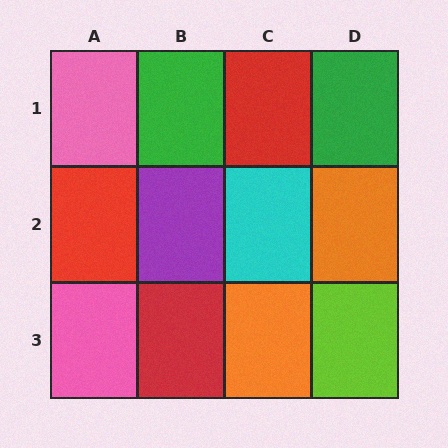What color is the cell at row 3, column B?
Red.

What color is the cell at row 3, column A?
Pink.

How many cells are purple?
1 cell is purple.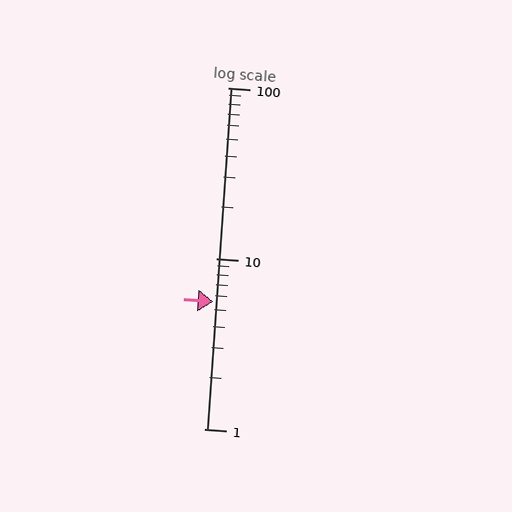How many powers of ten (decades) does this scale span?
The scale spans 2 decades, from 1 to 100.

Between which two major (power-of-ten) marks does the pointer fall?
The pointer is between 1 and 10.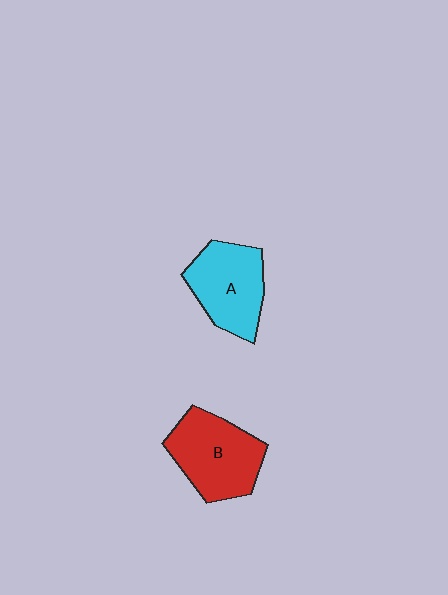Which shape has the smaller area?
Shape A (cyan).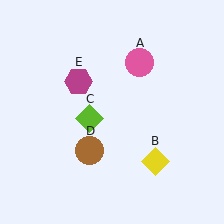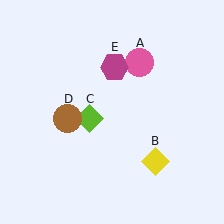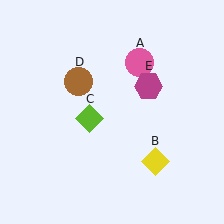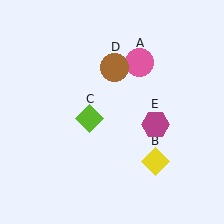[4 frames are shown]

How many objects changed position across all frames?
2 objects changed position: brown circle (object D), magenta hexagon (object E).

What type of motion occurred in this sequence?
The brown circle (object D), magenta hexagon (object E) rotated clockwise around the center of the scene.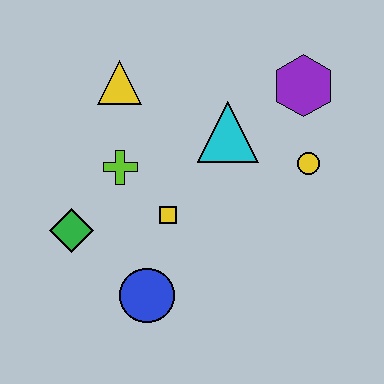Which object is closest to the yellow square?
The lime cross is closest to the yellow square.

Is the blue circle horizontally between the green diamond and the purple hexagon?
Yes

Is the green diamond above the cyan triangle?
No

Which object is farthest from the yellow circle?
The green diamond is farthest from the yellow circle.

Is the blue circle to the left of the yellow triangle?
No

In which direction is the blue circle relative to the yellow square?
The blue circle is below the yellow square.